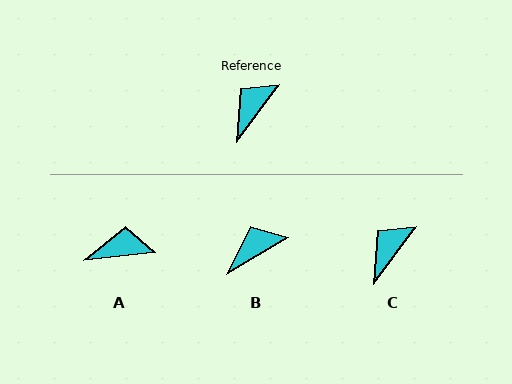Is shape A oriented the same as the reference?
No, it is off by about 47 degrees.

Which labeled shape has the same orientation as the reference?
C.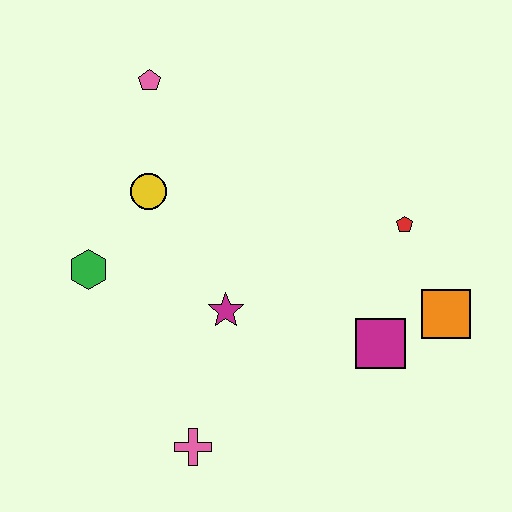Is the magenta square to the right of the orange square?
No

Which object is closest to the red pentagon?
The orange square is closest to the red pentagon.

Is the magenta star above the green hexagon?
No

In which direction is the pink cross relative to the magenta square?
The pink cross is to the left of the magenta square.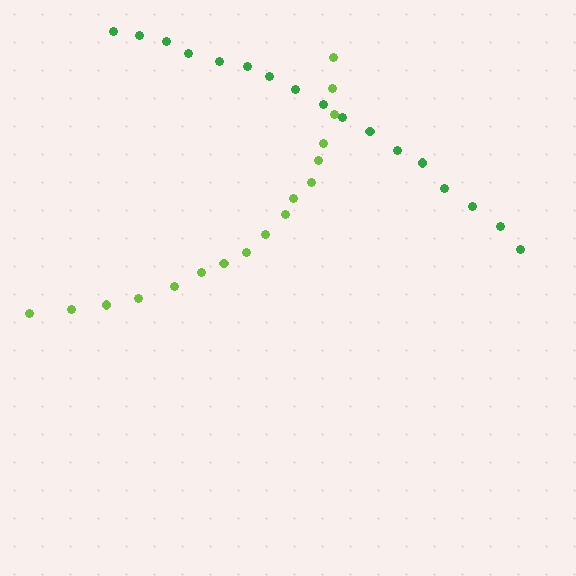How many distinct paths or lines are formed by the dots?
There are 2 distinct paths.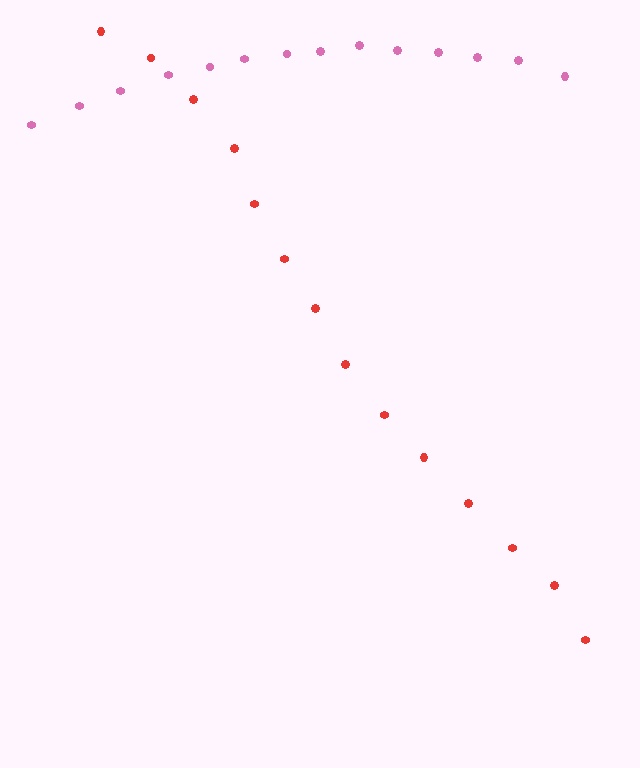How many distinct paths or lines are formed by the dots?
There are 2 distinct paths.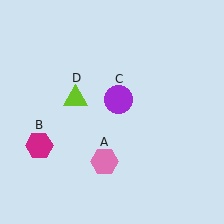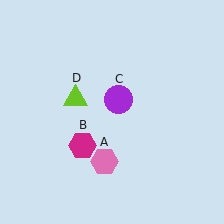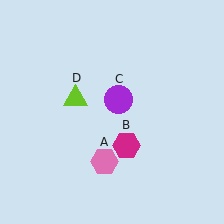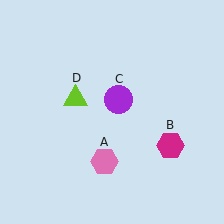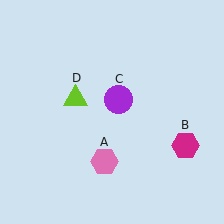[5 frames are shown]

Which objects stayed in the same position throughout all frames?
Pink hexagon (object A) and purple circle (object C) and lime triangle (object D) remained stationary.